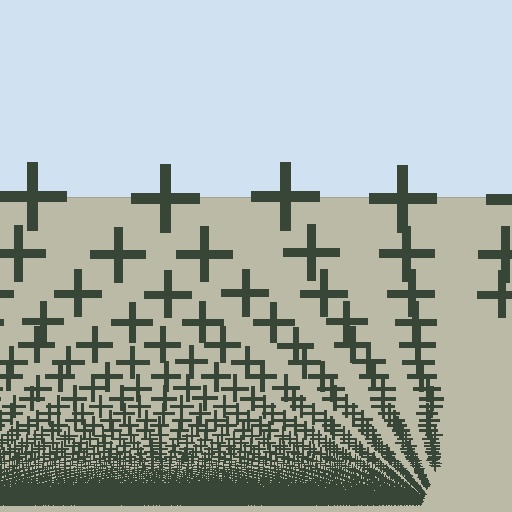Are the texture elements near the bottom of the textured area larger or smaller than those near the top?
Smaller. The gradient is inverted — elements near the bottom are smaller and denser.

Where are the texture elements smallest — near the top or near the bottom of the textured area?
Near the bottom.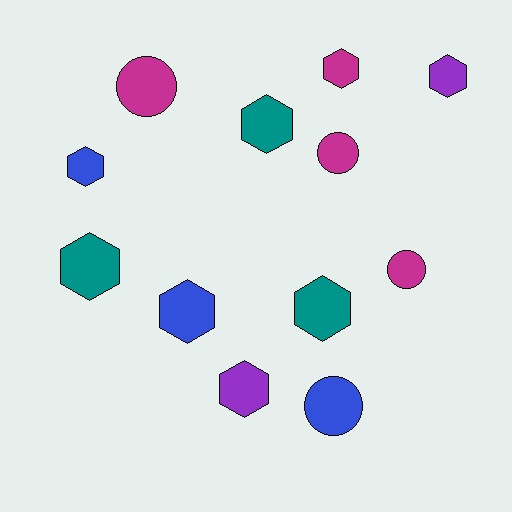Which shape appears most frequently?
Hexagon, with 8 objects.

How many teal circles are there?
There are no teal circles.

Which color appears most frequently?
Magenta, with 4 objects.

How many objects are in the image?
There are 12 objects.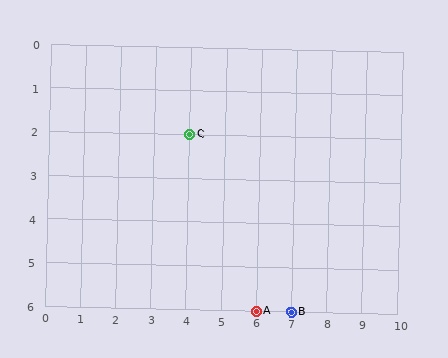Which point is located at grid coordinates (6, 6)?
Point A is at (6, 6).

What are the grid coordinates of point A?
Point A is at grid coordinates (6, 6).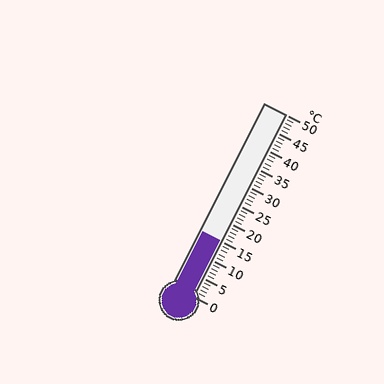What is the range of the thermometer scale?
The thermometer scale ranges from 0°C to 50°C.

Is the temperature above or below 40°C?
The temperature is below 40°C.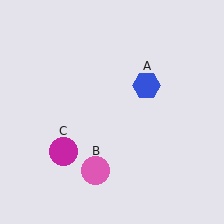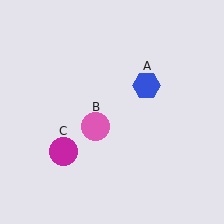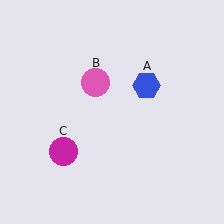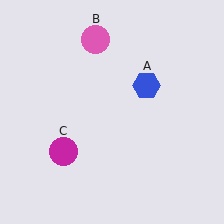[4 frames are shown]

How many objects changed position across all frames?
1 object changed position: pink circle (object B).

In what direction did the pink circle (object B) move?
The pink circle (object B) moved up.